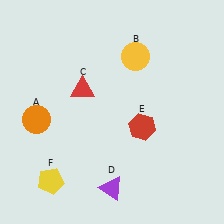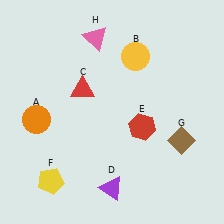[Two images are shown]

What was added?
A brown diamond (G), a pink triangle (H) were added in Image 2.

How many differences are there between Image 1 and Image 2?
There are 2 differences between the two images.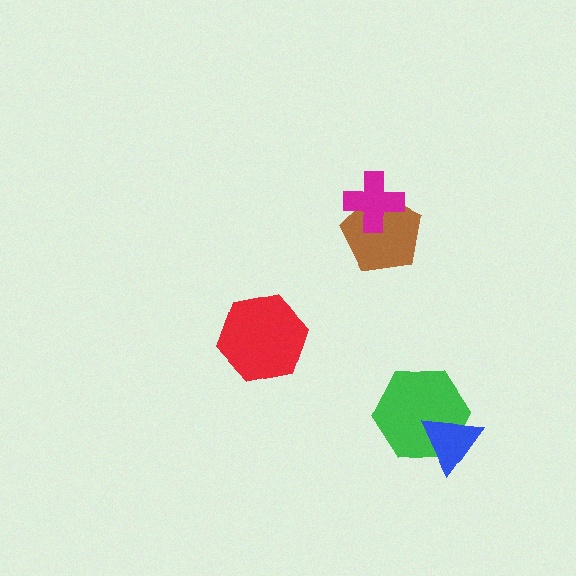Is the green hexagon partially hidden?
Yes, it is partially covered by another shape.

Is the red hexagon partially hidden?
No, no other shape covers it.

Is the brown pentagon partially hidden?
Yes, it is partially covered by another shape.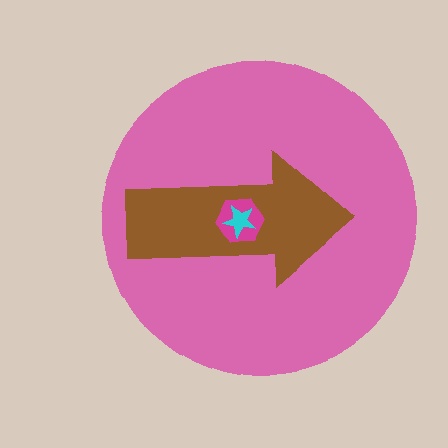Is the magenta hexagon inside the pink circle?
Yes.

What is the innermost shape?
The cyan star.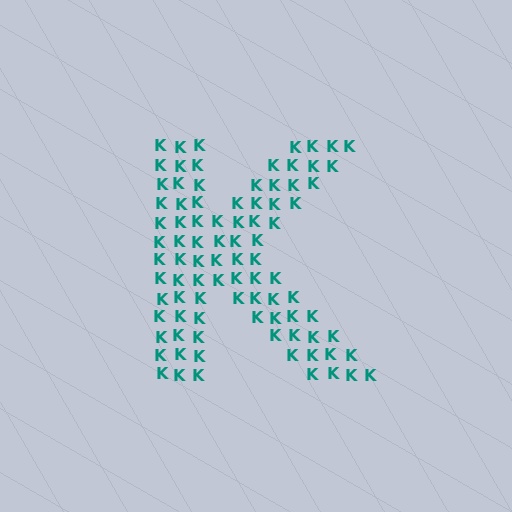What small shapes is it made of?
It is made of small letter K's.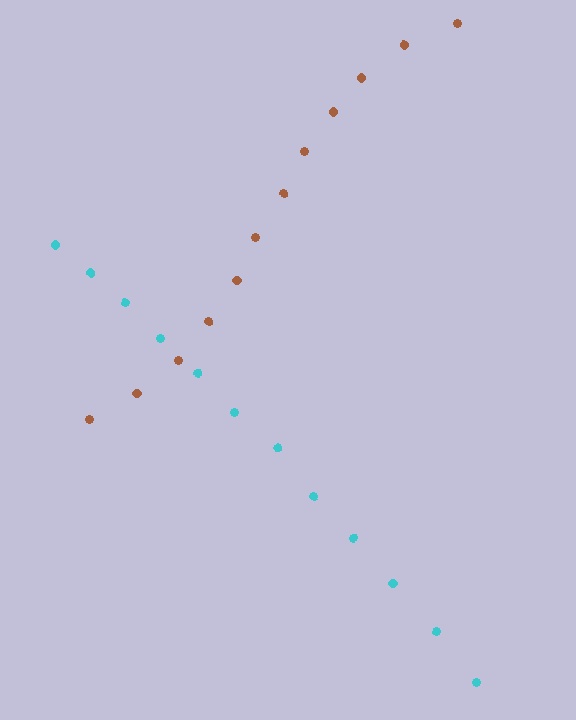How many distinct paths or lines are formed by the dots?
There are 2 distinct paths.